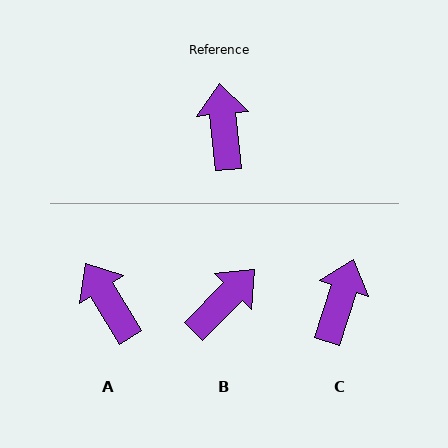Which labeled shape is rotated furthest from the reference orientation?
B, about 51 degrees away.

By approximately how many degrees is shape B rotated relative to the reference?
Approximately 51 degrees clockwise.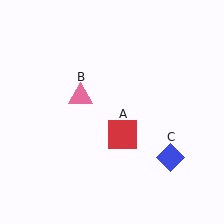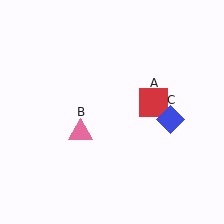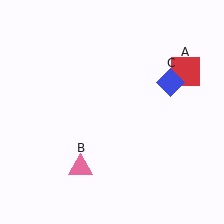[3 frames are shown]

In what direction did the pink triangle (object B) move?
The pink triangle (object B) moved down.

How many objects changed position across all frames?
3 objects changed position: red square (object A), pink triangle (object B), blue diamond (object C).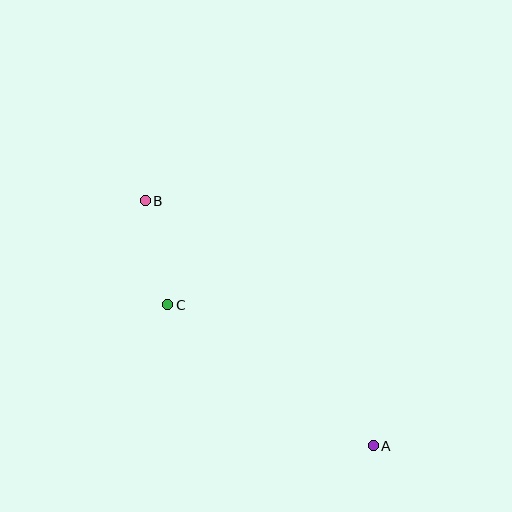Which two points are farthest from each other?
Points A and B are farthest from each other.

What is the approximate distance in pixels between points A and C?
The distance between A and C is approximately 249 pixels.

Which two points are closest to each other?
Points B and C are closest to each other.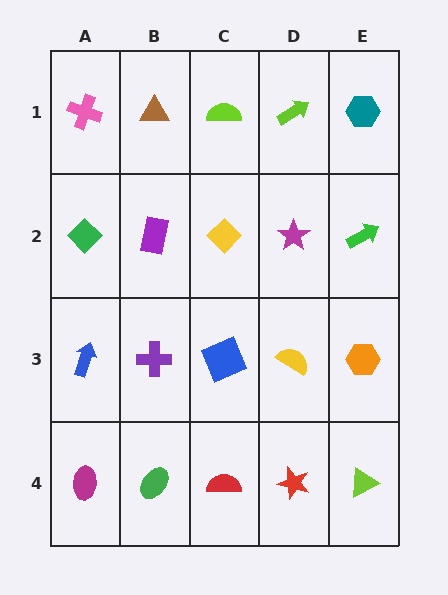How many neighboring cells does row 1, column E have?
2.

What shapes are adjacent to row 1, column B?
A purple rectangle (row 2, column B), a pink cross (row 1, column A), a lime semicircle (row 1, column C).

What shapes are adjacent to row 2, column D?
A lime arrow (row 1, column D), a yellow semicircle (row 3, column D), a yellow diamond (row 2, column C), a green arrow (row 2, column E).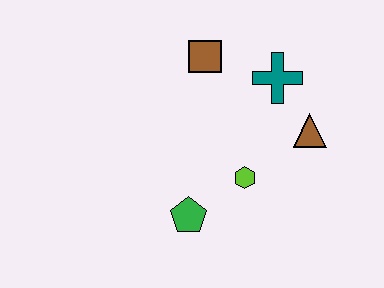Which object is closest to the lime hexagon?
The green pentagon is closest to the lime hexagon.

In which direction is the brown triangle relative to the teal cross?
The brown triangle is below the teal cross.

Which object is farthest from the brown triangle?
The green pentagon is farthest from the brown triangle.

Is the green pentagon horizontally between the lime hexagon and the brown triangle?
No